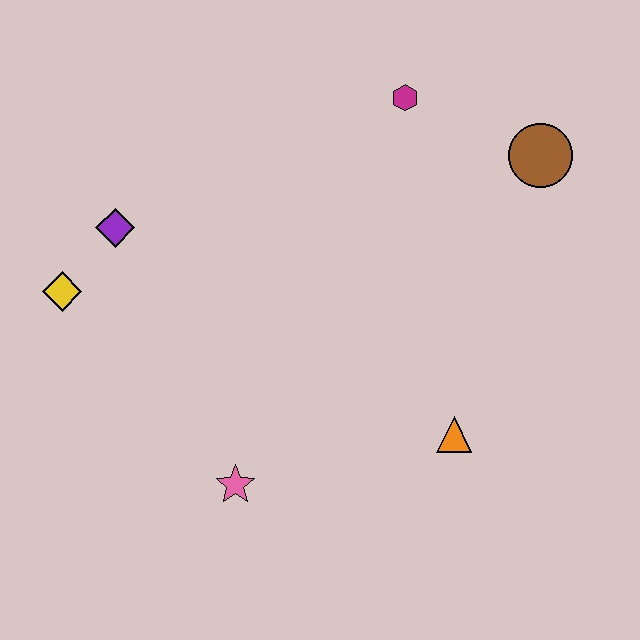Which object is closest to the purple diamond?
The yellow diamond is closest to the purple diamond.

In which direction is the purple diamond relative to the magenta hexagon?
The purple diamond is to the left of the magenta hexagon.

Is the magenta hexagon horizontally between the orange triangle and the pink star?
Yes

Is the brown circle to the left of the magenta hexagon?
No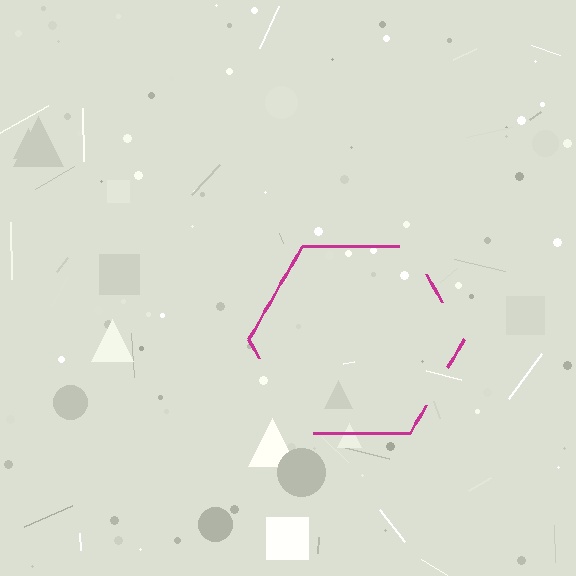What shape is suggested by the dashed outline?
The dashed outline suggests a hexagon.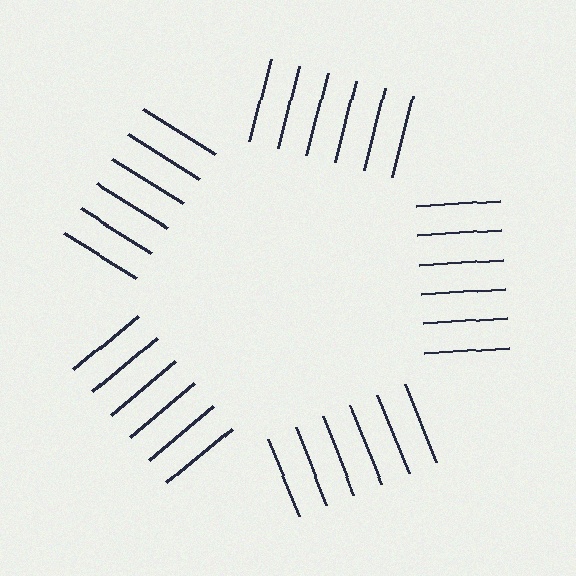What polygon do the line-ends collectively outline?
An illusory pentagon — the line segments terminate on its edges but no continuous stroke is drawn.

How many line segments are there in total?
30 — 6 along each of the 5 edges.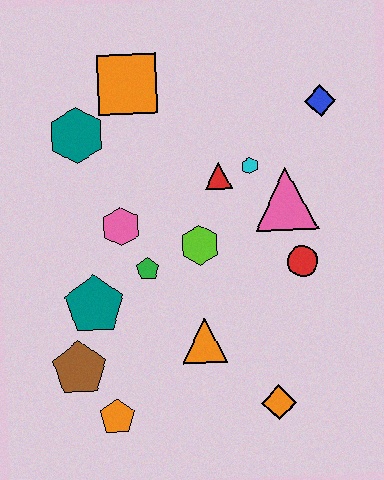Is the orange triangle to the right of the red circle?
No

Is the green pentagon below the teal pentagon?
No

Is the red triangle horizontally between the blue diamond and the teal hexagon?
Yes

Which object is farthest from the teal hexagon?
The orange diamond is farthest from the teal hexagon.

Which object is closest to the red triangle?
The cyan hexagon is closest to the red triangle.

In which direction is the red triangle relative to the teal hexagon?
The red triangle is to the right of the teal hexagon.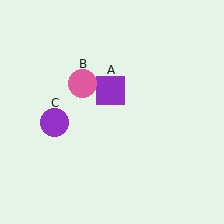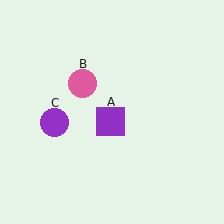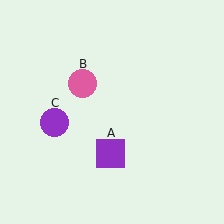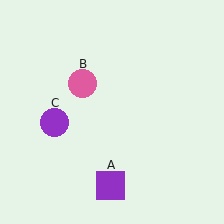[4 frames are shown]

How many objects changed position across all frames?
1 object changed position: purple square (object A).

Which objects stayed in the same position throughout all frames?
Pink circle (object B) and purple circle (object C) remained stationary.